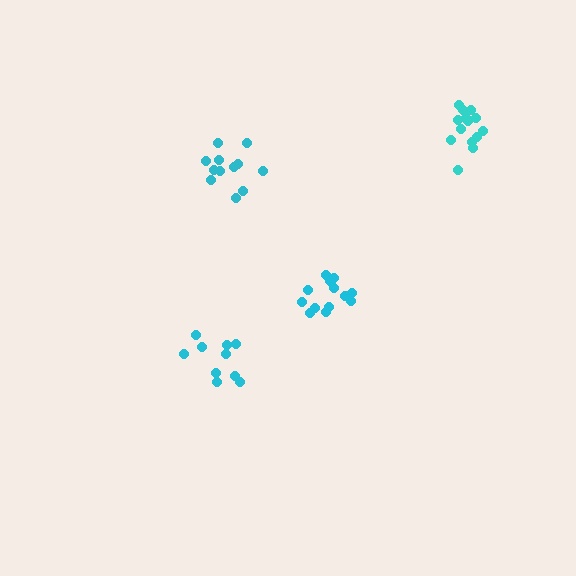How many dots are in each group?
Group 1: 10 dots, Group 2: 12 dots, Group 3: 13 dots, Group 4: 15 dots (50 total).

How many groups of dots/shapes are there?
There are 4 groups.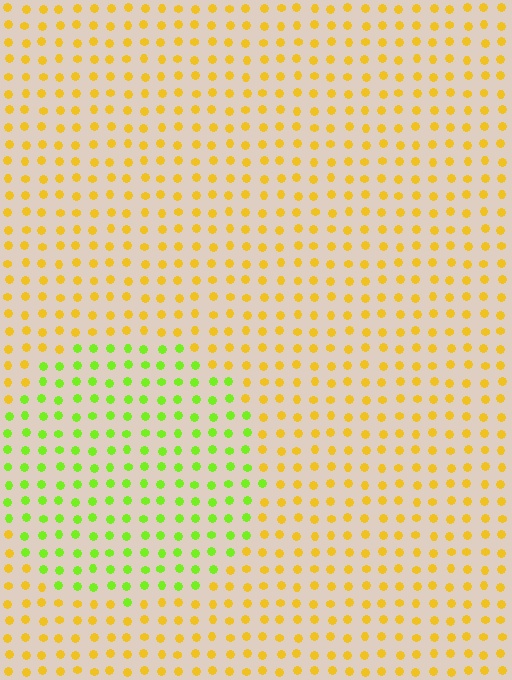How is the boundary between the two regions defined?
The boundary is defined purely by a slight shift in hue (about 49 degrees). Spacing, size, and orientation are identical on both sides.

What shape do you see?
I see a circle.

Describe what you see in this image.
The image is filled with small yellow elements in a uniform arrangement. A circle-shaped region is visible where the elements are tinted to a slightly different hue, forming a subtle color boundary.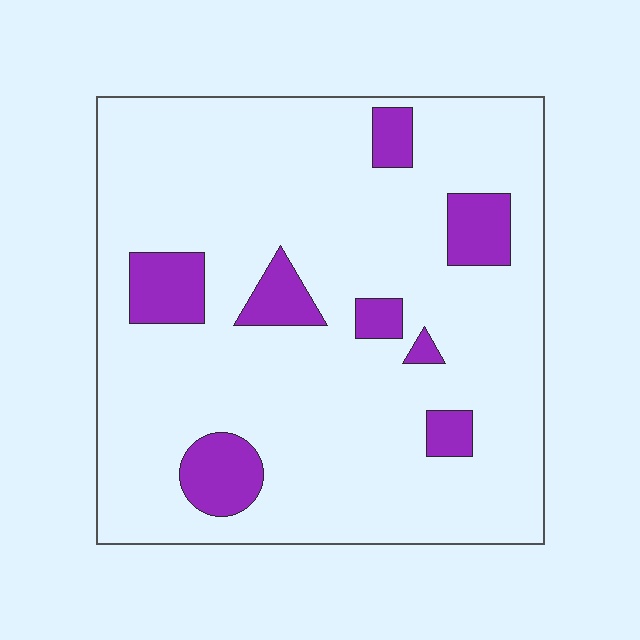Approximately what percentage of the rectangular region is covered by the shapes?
Approximately 15%.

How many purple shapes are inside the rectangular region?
8.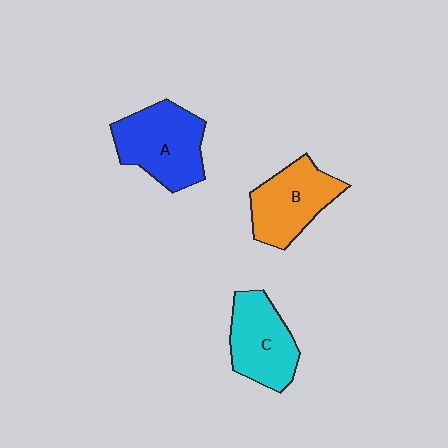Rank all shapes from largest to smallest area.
From largest to smallest: A (blue), B (orange), C (cyan).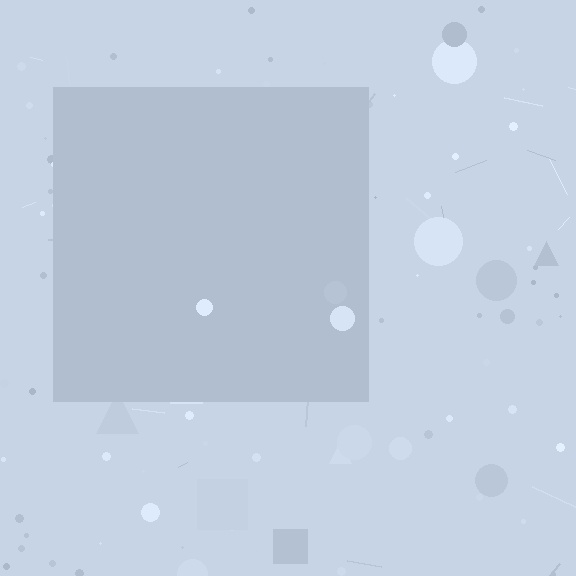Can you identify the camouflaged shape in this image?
The camouflaged shape is a square.